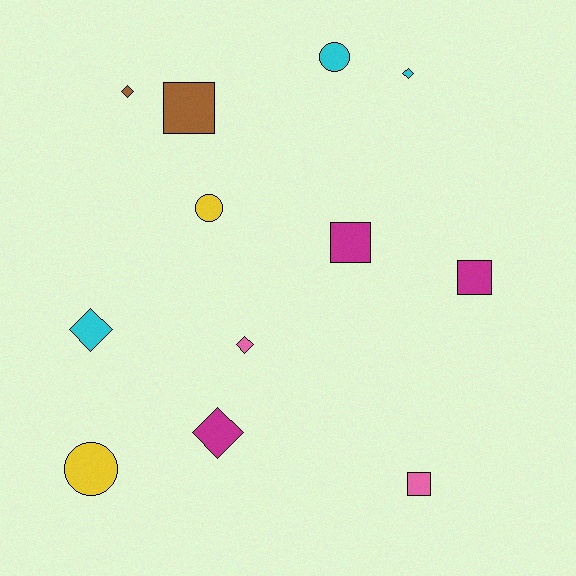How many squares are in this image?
There are 4 squares.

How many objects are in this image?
There are 12 objects.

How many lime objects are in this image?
There are no lime objects.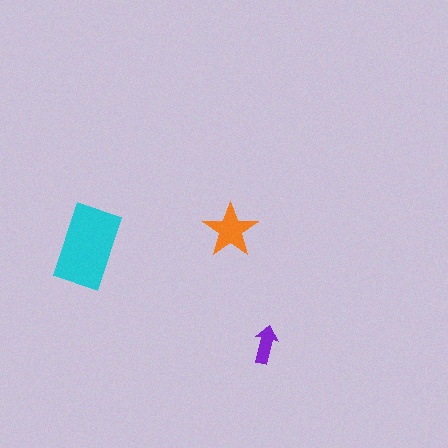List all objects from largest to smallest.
The cyan rectangle, the orange star, the purple arrow.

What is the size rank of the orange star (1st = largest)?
2nd.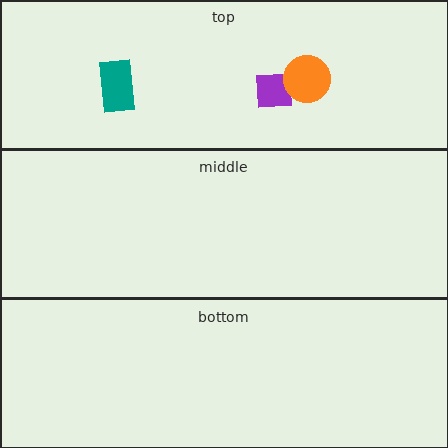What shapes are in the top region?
The teal rectangle, the purple square, the orange circle.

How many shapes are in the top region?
3.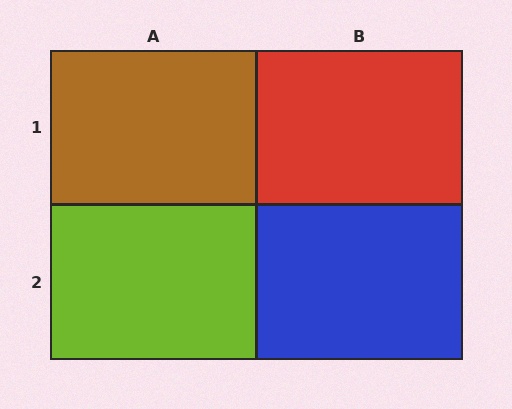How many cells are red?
1 cell is red.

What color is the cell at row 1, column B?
Red.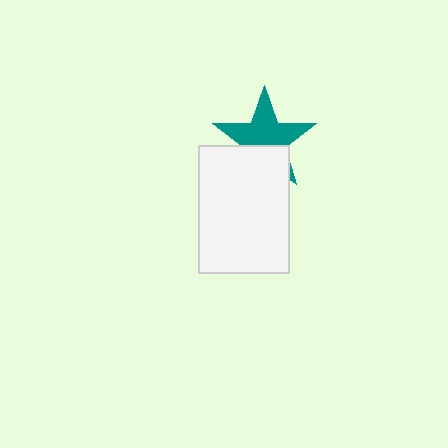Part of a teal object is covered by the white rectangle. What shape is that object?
It is a star.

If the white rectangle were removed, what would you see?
You would see the complete teal star.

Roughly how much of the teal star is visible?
About half of it is visible (roughly 64%).